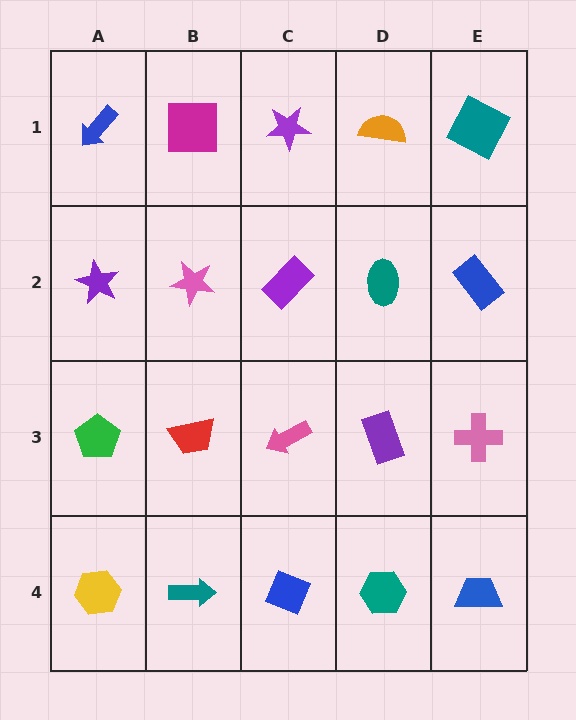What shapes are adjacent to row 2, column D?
An orange semicircle (row 1, column D), a purple rectangle (row 3, column D), a purple rectangle (row 2, column C), a blue rectangle (row 2, column E).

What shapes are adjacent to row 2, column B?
A magenta square (row 1, column B), a red trapezoid (row 3, column B), a purple star (row 2, column A), a purple rectangle (row 2, column C).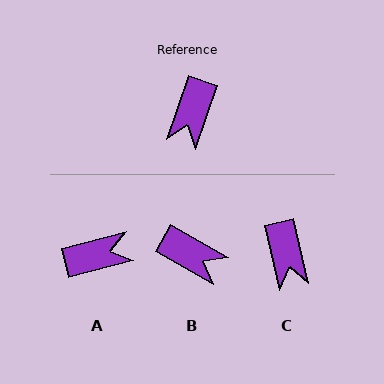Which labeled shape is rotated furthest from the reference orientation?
A, about 124 degrees away.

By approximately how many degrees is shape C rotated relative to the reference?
Approximately 32 degrees counter-clockwise.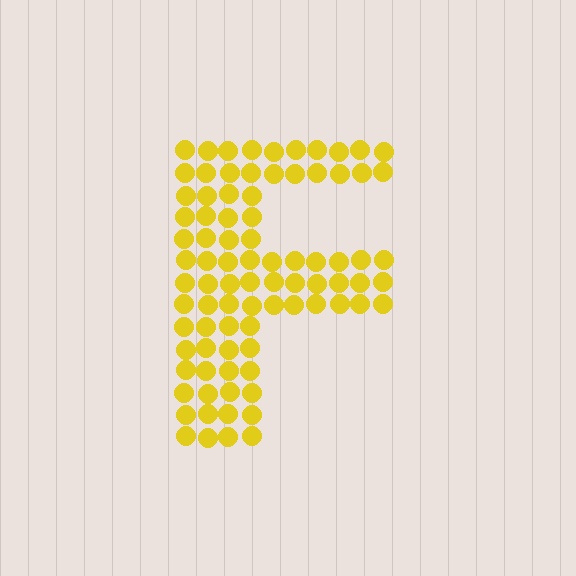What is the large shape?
The large shape is the letter F.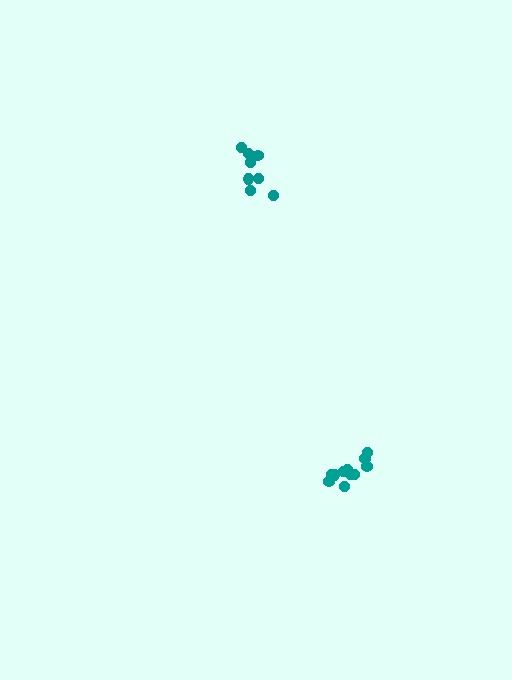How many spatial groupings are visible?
There are 2 spatial groupings.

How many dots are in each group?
Group 1: 8 dots, Group 2: 11 dots (19 total).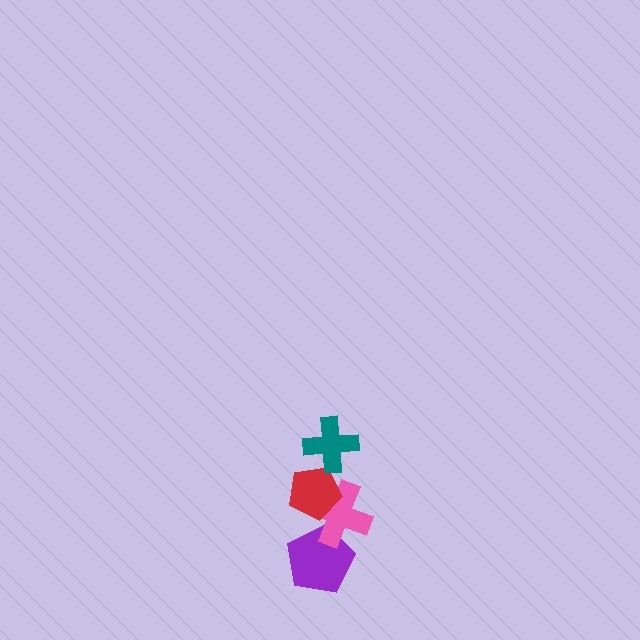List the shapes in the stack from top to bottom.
From top to bottom: the teal cross, the red pentagon, the pink cross, the purple pentagon.